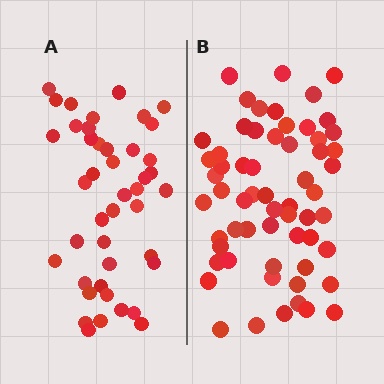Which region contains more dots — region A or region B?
Region B (the right region) has more dots.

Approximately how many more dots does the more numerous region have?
Region B has approximately 15 more dots than region A.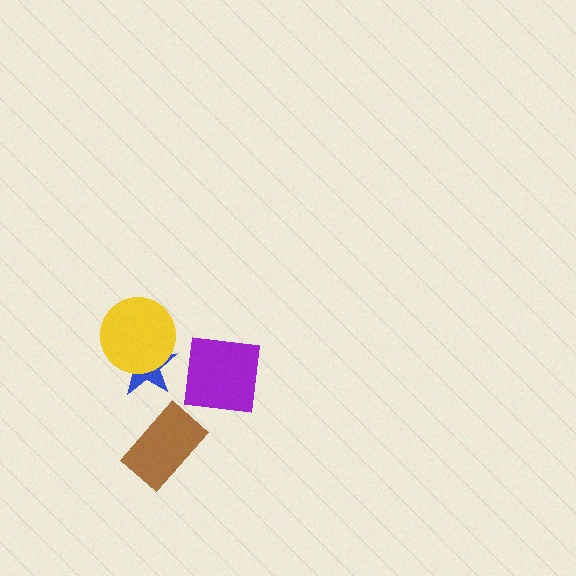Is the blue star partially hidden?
Yes, it is partially covered by another shape.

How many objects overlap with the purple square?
0 objects overlap with the purple square.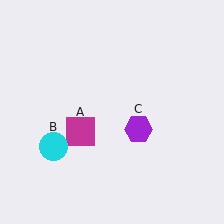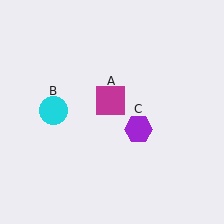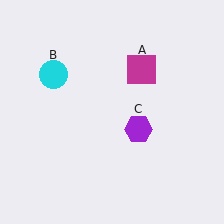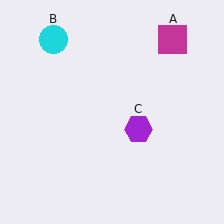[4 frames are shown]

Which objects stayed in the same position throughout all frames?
Purple hexagon (object C) remained stationary.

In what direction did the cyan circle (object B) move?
The cyan circle (object B) moved up.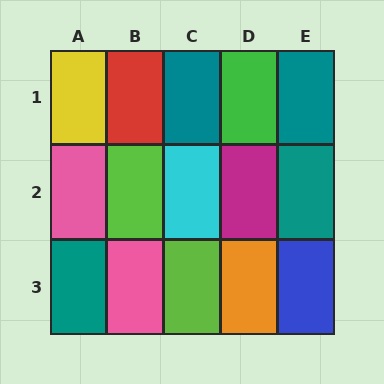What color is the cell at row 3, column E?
Blue.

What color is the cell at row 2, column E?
Teal.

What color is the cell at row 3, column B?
Pink.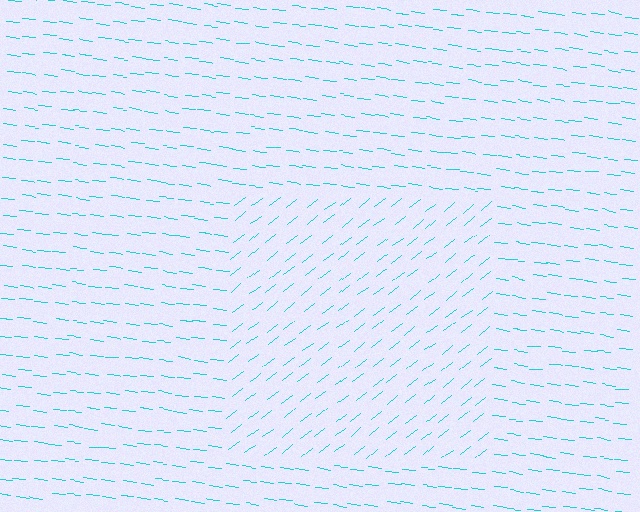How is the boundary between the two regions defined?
The boundary is defined purely by a change in line orientation (approximately 45 degrees difference). All lines are the same color and thickness.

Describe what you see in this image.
The image is filled with small cyan line segments. A rectangle region in the image has lines oriented differently from the surrounding lines, creating a visible texture boundary.